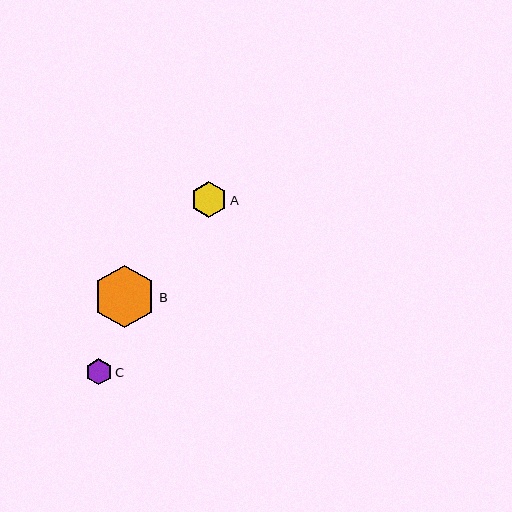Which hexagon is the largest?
Hexagon B is the largest with a size of approximately 63 pixels.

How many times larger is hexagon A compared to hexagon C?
Hexagon A is approximately 1.4 times the size of hexagon C.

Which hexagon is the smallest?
Hexagon C is the smallest with a size of approximately 26 pixels.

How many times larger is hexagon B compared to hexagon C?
Hexagon B is approximately 2.4 times the size of hexagon C.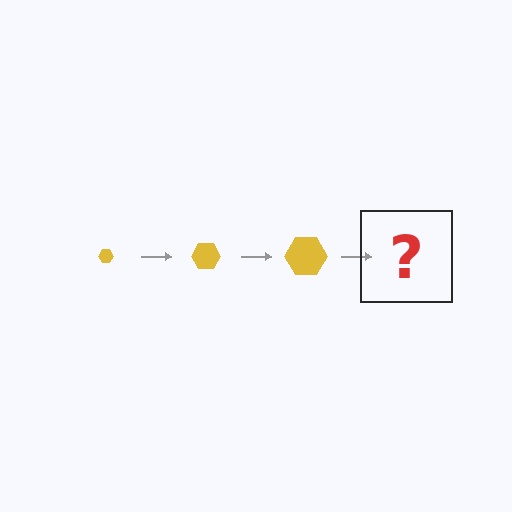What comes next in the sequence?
The next element should be a yellow hexagon, larger than the previous one.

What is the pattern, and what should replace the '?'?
The pattern is that the hexagon gets progressively larger each step. The '?' should be a yellow hexagon, larger than the previous one.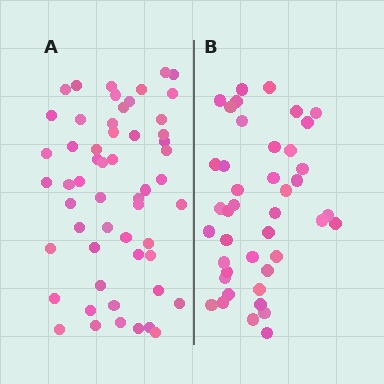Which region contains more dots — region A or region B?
Region A (the left region) has more dots.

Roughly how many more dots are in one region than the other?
Region A has approximately 15 more dots than region B.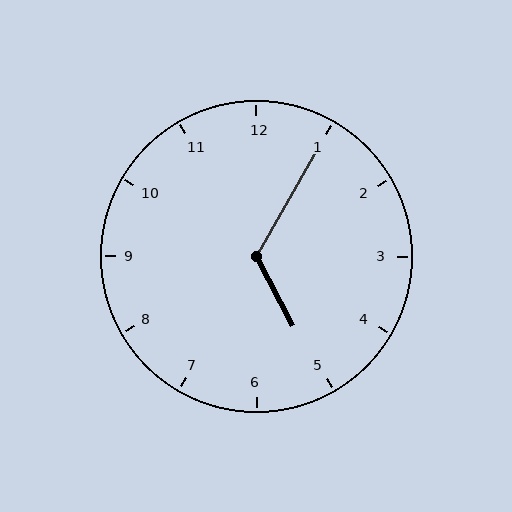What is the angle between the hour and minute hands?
Approximately 122 degrees.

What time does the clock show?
5:05.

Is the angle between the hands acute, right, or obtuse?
It is obtuse.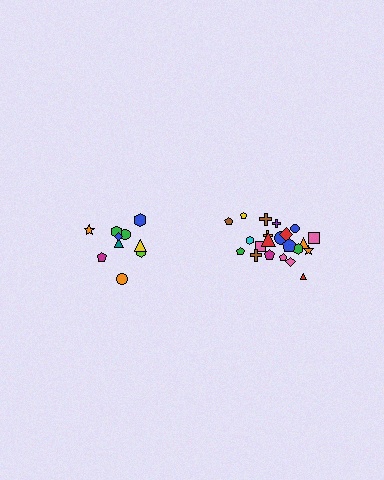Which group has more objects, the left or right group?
The right group.